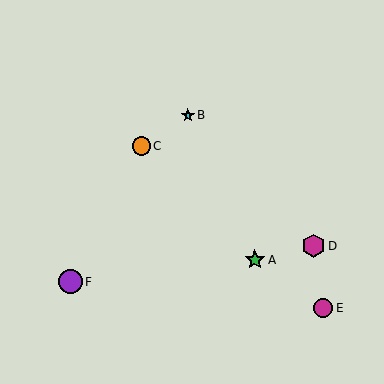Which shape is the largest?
The purple circle (labeled F) is the largest.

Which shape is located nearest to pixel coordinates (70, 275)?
The purple circle (labeled F) at (70, 282) is nearest to that location.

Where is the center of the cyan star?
The center of the cyan star is at (188, 115).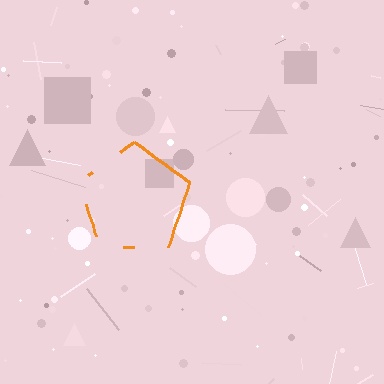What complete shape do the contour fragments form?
The contour fragments form a pentagon.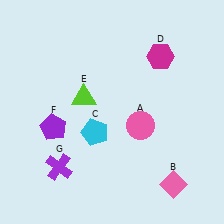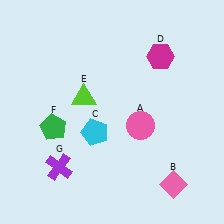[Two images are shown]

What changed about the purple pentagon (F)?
In Image 1, F is purple. In Image 2, it changed to green.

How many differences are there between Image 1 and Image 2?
There is 1 difference between the two images.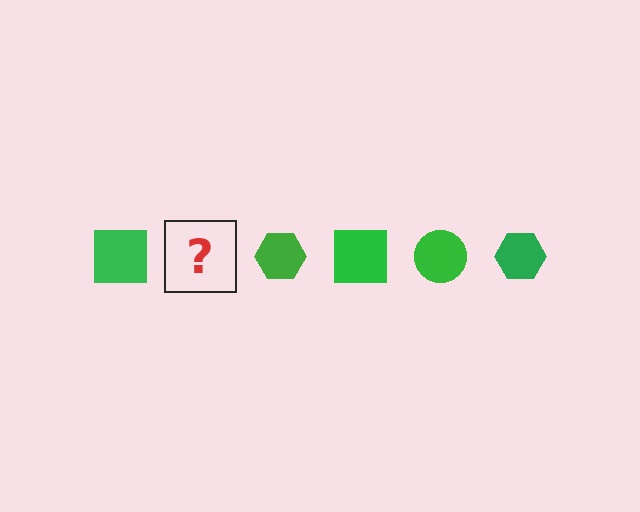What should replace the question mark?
The question mark should be replaced with a green circle.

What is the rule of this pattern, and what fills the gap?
The rule is that the pattern cycles through square, circle, hexagon shapes in green. The gap should be filled with a green circle.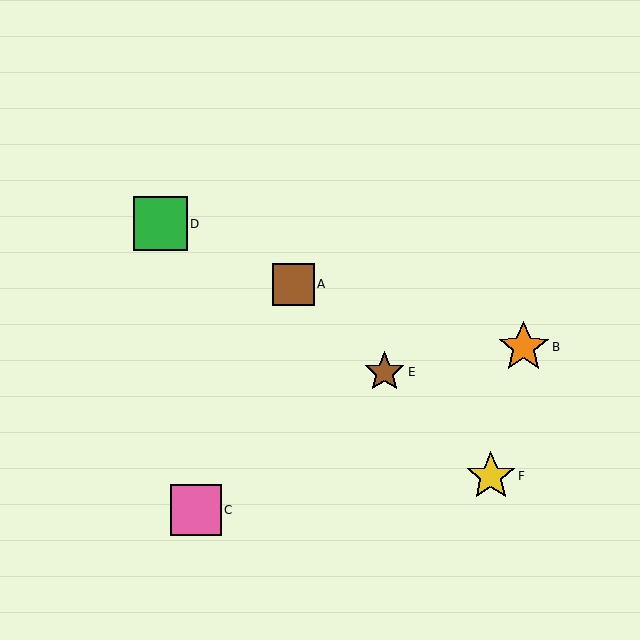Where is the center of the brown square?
The center of the brown square is at (293, 284).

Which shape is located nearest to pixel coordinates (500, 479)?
The yellow star (labeled F) at (491, 476) is nearest to that location.